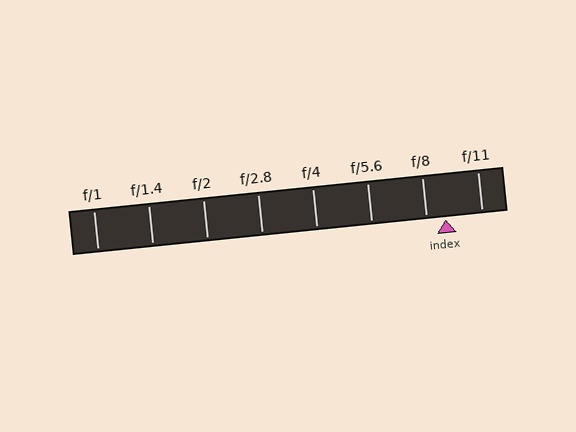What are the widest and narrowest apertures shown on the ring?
The widest aperture shown is f/1 and the narrowest is f/11.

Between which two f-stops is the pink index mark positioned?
The index mark is between f/8 and f/11.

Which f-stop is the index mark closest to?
The index mark is closest to f/8.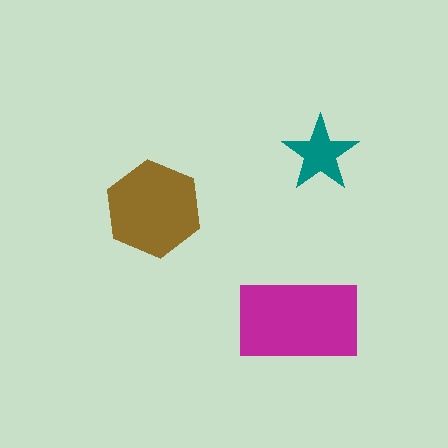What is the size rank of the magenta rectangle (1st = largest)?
1st.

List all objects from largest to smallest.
The magenta rectangle, the brown hexagon, the teal star.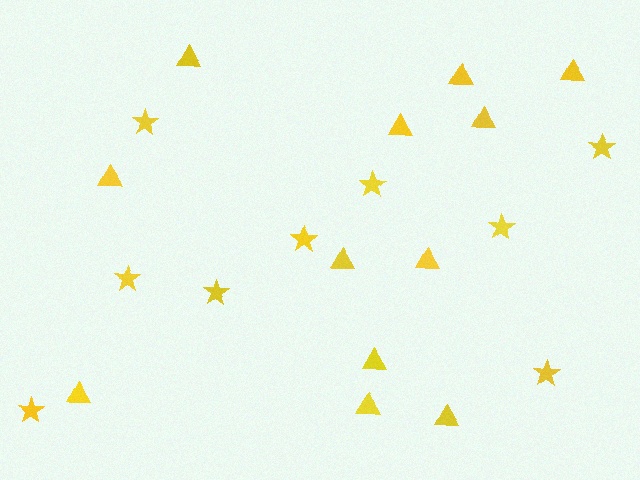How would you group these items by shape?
There are 2 groups: one group of stars (9) and one group of triangles (12).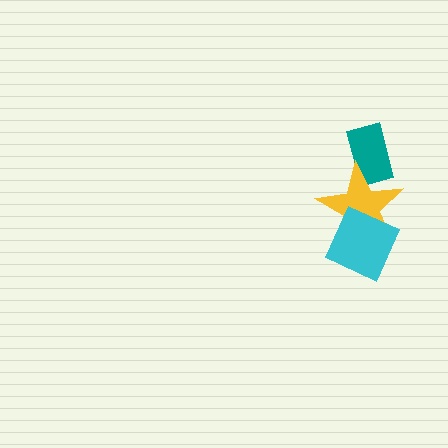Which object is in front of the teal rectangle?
The yellow star is in front of the teal rectangle.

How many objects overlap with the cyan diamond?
1 object overlaps with the cyan diamond.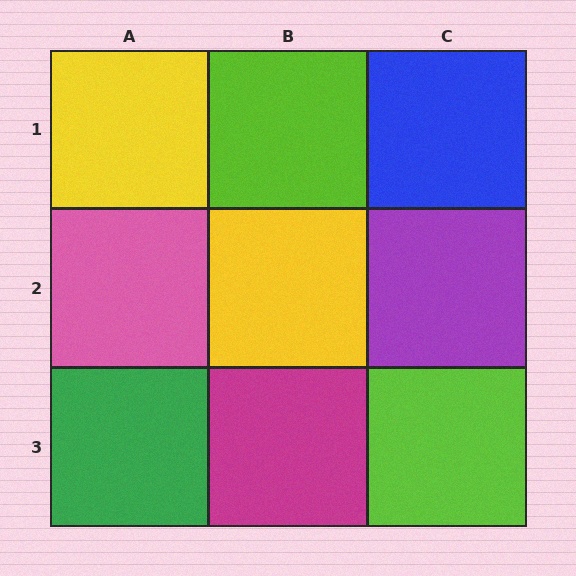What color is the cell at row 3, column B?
Magenta.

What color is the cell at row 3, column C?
Lime.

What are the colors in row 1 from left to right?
Yellow, lime, blue.